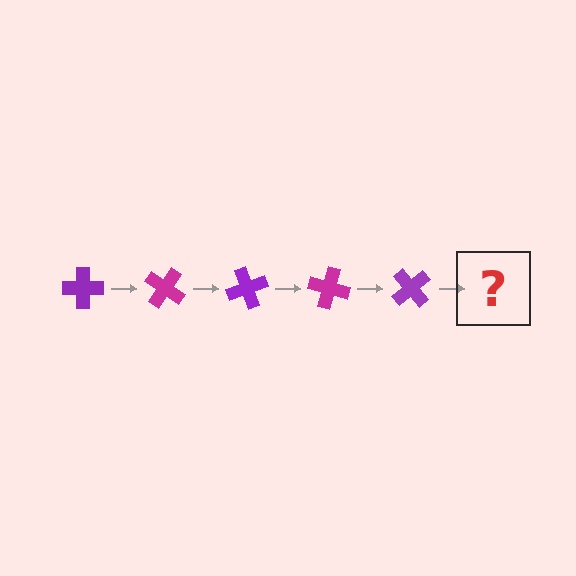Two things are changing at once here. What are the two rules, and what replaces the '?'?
The two rules are that it rotates 35 degrees each step and the color cycles through purple and magenta. The '?' should be a magenta cross, rotated 175 degrees from the start.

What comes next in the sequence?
The next element should be a magenta cross, rotated 175 degrees from the start.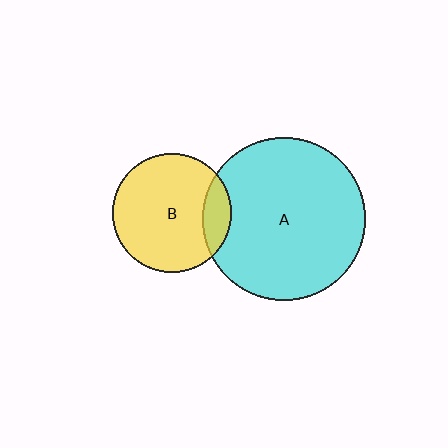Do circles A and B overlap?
Yes.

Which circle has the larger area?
Circle A (cyan).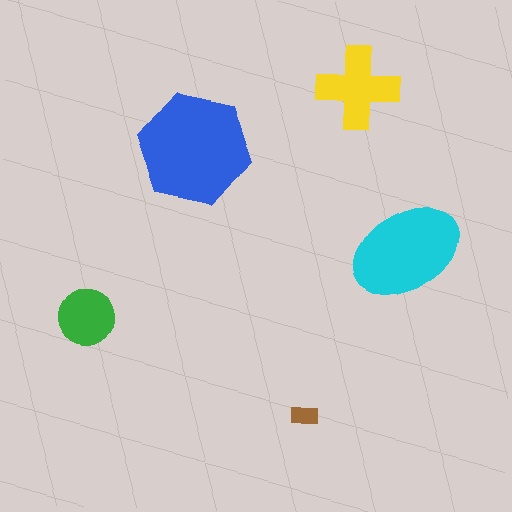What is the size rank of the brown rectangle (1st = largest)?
5th.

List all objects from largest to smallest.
The blue hexagon, the cyan ellipse, the yellow cross, the green circle, the brown rectangle.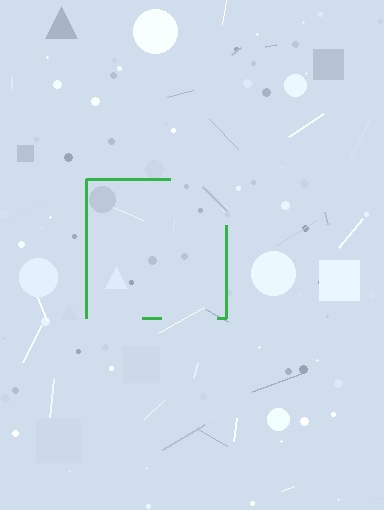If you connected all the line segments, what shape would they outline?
They would outline a square.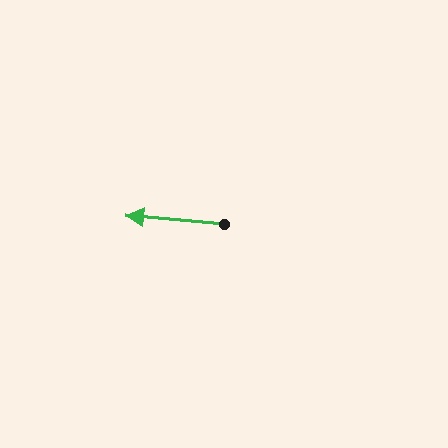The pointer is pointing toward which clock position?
Roughly 9 o'clock.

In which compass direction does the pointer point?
West.